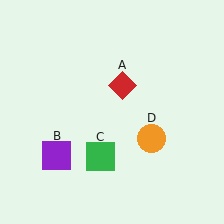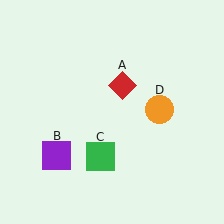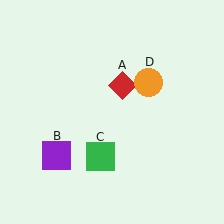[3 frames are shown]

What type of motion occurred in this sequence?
The orange circle (object D) rotated counterclockwise around the center of the scene.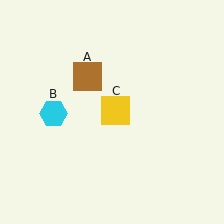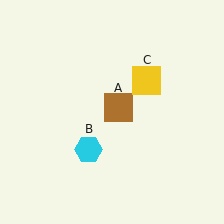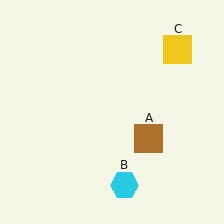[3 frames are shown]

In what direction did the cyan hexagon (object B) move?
The cyan hexagon (object B) moved down and to the right.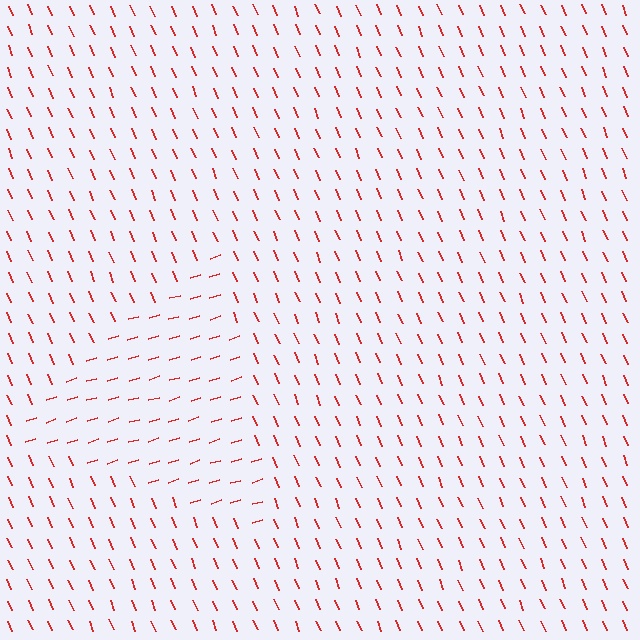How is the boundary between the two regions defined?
The boundary is defined purely by a change in line orientation (approximately 84 degrees difference). All lines are the same color and thickness.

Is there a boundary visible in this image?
Yes, there is a texture boundary formed by a change in line orientation.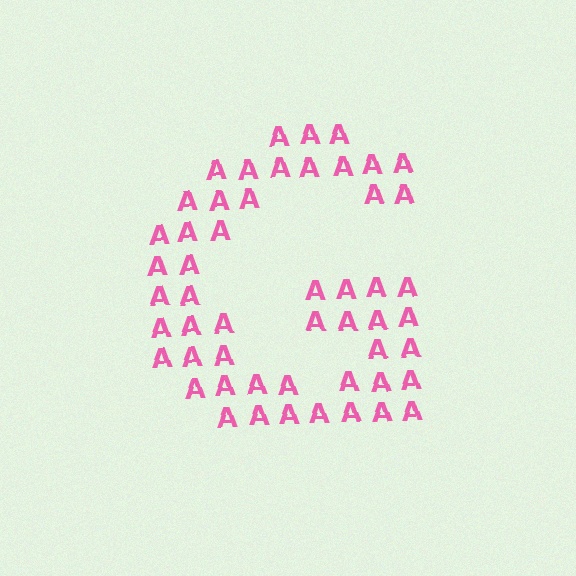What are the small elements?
The small elements are letter A's.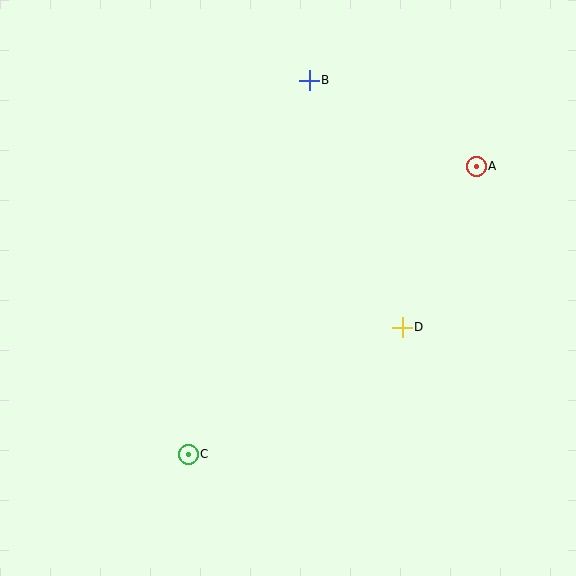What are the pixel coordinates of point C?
Point C is at (188, 454).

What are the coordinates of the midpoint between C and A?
The midpoint between C and A is at (332, 310).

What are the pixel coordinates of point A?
Point A is at (476, 167).